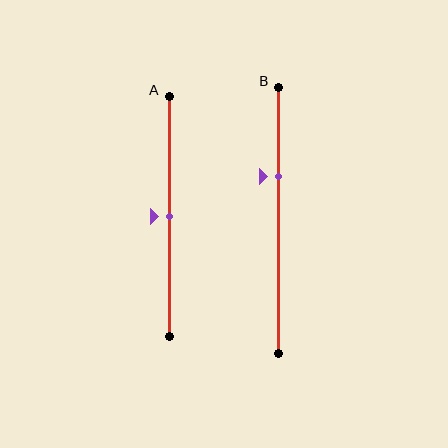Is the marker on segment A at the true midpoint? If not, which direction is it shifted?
Yes, the marker on segment A is at the true midpoint.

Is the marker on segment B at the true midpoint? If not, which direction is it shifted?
No, the marker on segment B is shifted upward by about 16% of the segment length.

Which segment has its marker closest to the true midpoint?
Segment A has its marker closest to the true midpoint.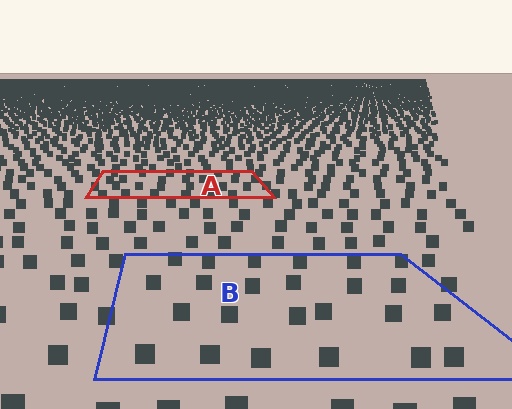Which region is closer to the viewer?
Region B is closer. The texture elements there are larger and more spread out.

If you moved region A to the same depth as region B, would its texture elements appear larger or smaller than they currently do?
They would appear larger. At a closer depth, the same texture elements are projected at a bigger on-screen size.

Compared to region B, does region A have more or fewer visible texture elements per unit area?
Region A has more texture elements per unit area — they are packed more densely because it is farther away.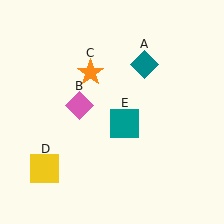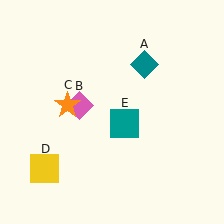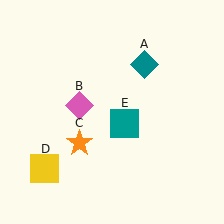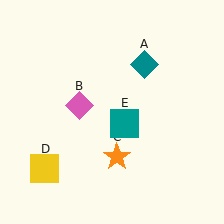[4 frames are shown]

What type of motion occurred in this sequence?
The orange star (object C) rotated counterclockwise around the center of the scene.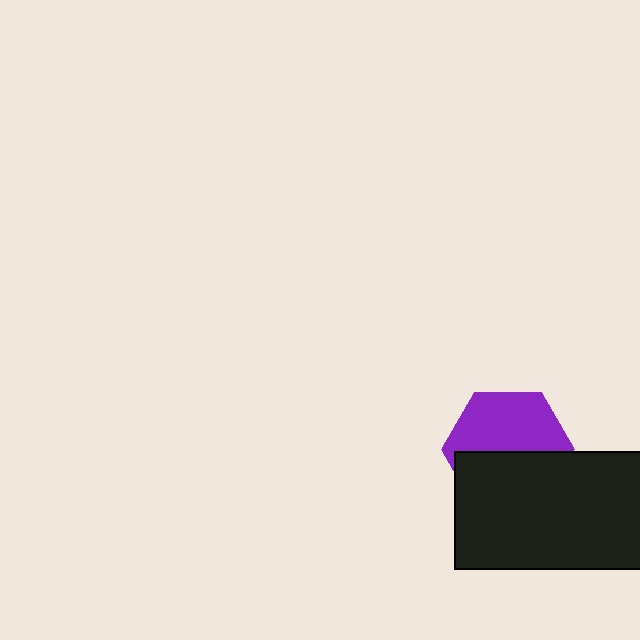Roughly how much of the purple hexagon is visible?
About half of it is visible (roughly 53%).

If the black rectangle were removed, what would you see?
You would see the complete purple hexagon.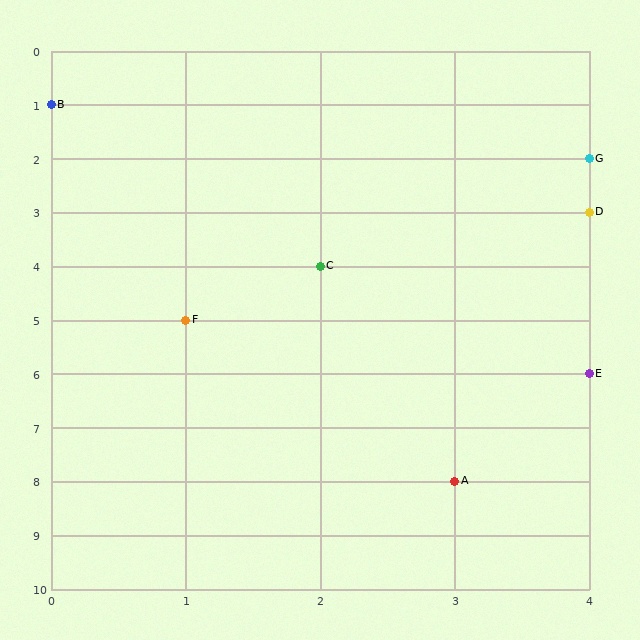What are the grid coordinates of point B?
Point B is at grid coordinates (0, 1).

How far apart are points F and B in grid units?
Points F and B are 1 column and 4 rows apart (about 4.1 grid units diagonally).